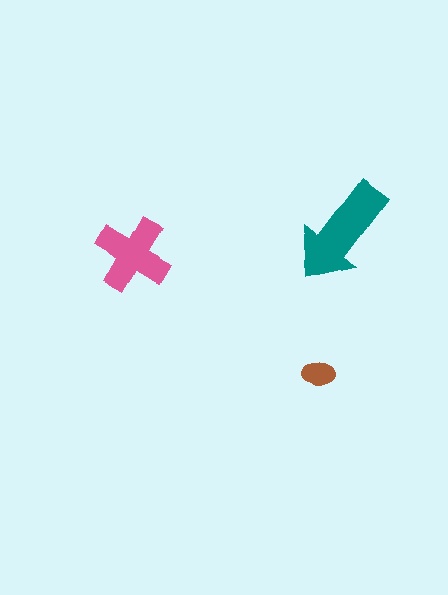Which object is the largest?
The teal arrow.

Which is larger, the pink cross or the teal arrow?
The teal arrow.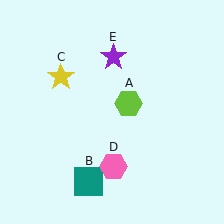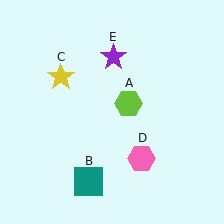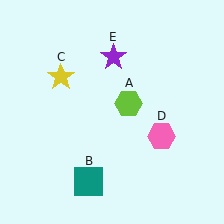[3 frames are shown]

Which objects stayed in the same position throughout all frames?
Lime hexagon (object A) and teal square (object B) and yellow star (object C) and purple star (object E) remained stationary.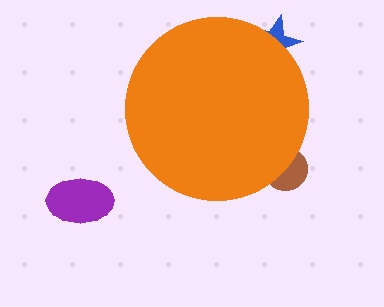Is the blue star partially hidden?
Yes, the blue star is partially hidden behind the orange circle.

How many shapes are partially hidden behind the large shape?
2 shapes are partially hidden.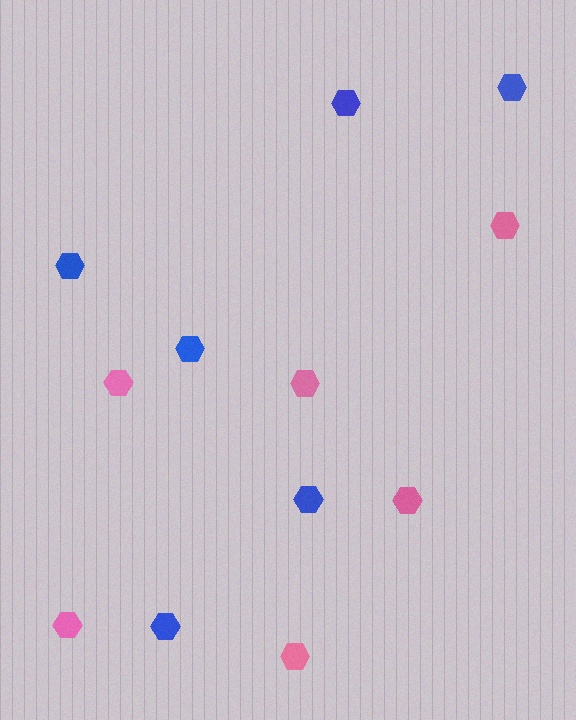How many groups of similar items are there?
There are 2 groups: one group of pink hexagons (6) and one group of blue hexagons (6).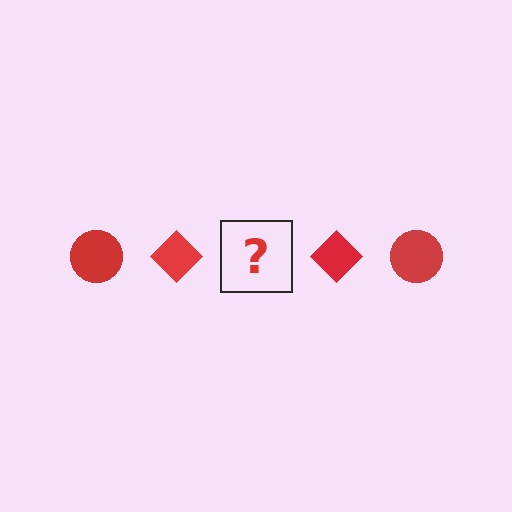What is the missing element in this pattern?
The missing element is a red circle.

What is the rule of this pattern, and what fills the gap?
The rule is that the pattern cycles through circle, diamond shapes in red. The gap should be filled with a red circle.